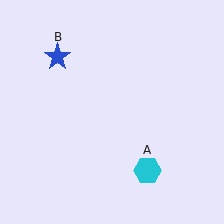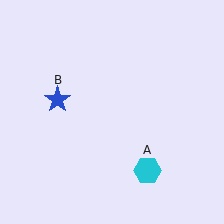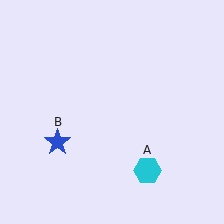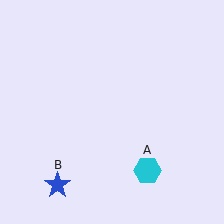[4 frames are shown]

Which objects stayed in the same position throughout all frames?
Cyan hexagon (object A) remained stationary.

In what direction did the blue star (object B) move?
The blue star (object B) moved down.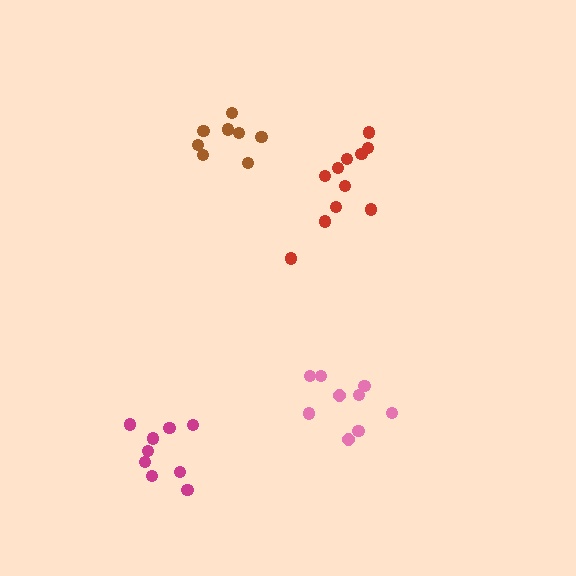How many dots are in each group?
Group 1: 11 dots, Group 2: 9 dots, Group 3: 8 dots, Group 4: 9 dots (37 total).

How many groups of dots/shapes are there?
There are 4 groups.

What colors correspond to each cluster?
The clusters are colored: red, pink, brown, magenta.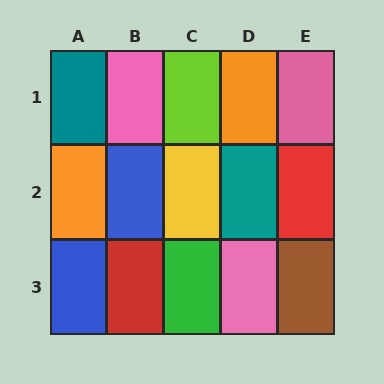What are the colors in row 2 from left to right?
Orange, blue, yellow, teal, red.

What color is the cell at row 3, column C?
Green.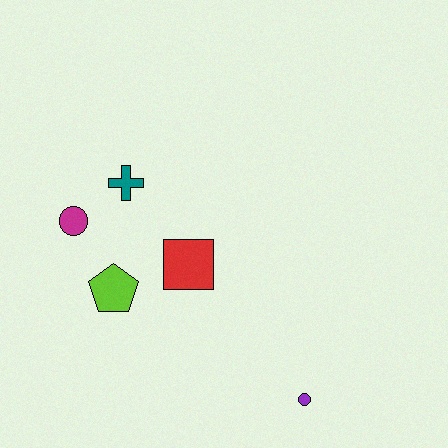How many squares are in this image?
There is 1 square.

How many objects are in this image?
There are 5 objects.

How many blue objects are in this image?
There are no blue objects.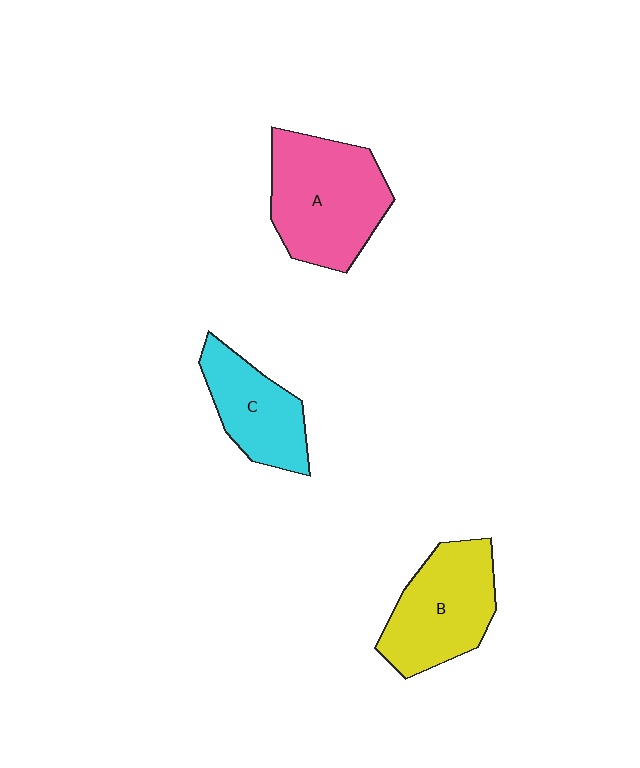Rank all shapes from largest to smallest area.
From largest to smallest: A (pink), B (yellow), C (cyan).